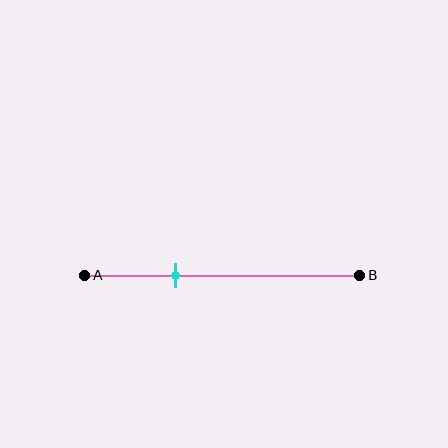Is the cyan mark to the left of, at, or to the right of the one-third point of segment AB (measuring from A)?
The cyan mark is approximately at the one-third point of segment AB.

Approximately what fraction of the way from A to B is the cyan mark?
The cyan mark is approximately 35% of the way from A to B.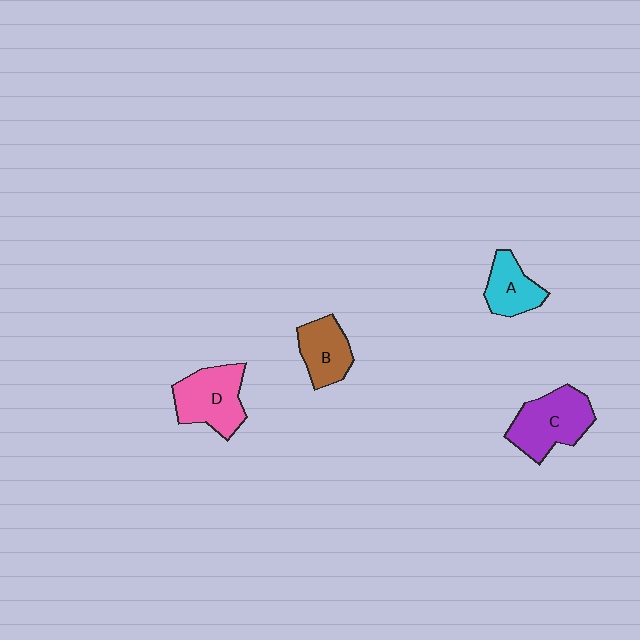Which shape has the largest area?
Shape C (purple).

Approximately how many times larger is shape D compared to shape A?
Approximately 1.5 times.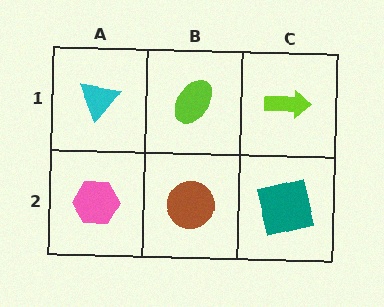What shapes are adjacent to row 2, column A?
A cyan triangle (row 1, column A), a brown circle (row 2, column B).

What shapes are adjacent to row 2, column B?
A lime ellipse (row 1, column B), a pink hexagon (row 2, column A), a teal square (row 2, column C).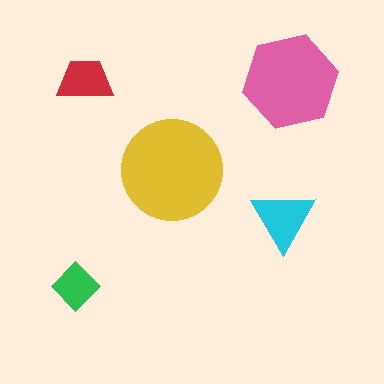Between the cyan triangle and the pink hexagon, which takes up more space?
The pink hexagon.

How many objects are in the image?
There are 5 objects in the image.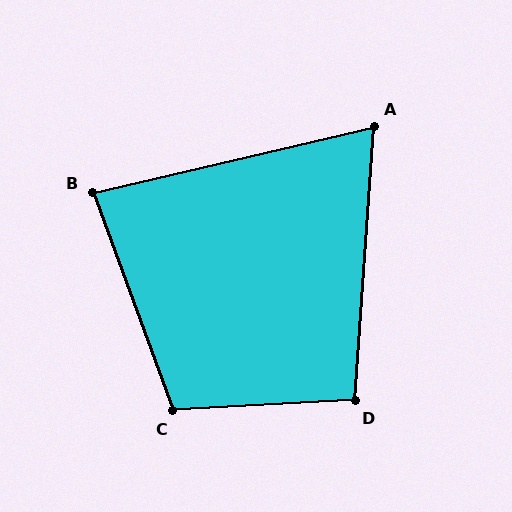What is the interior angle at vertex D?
Approximately 97 degrees (obtuse).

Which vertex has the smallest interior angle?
A, at approximately 73 degrees.